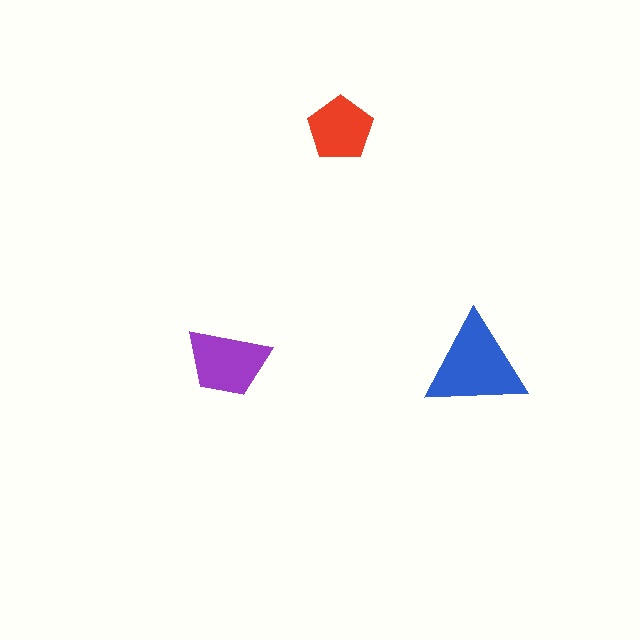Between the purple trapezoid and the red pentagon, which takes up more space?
The purple trapezoid.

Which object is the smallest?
The red pentagon.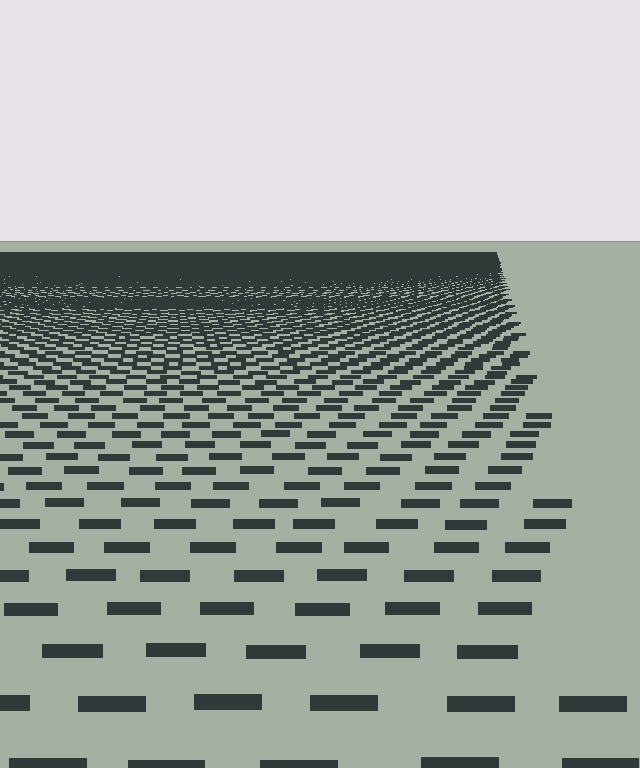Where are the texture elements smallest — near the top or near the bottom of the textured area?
Near the top.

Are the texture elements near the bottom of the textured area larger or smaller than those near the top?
Larger. Near the bottom, elements are closer to the viewer and appear at a bigger on-screen size.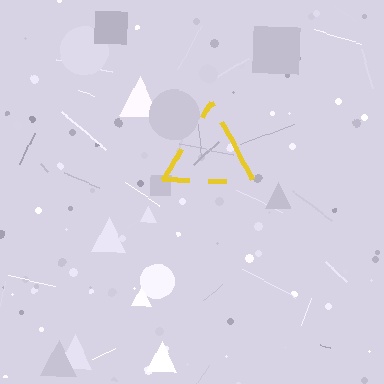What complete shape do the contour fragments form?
The contour fragments form a triangle.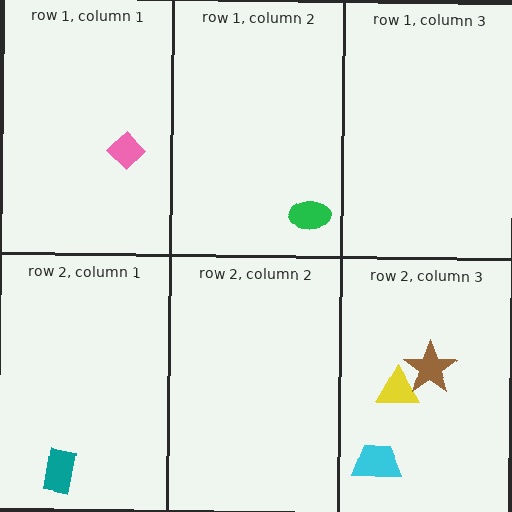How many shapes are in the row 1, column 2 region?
1.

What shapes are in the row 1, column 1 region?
The pink diamond.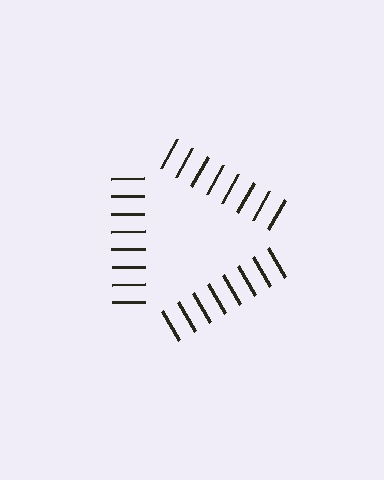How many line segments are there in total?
24 — 8 along each of the 3 edges.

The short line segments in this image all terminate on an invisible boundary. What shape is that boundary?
An illusory triangle — the line segments terminate on its edges but no continuous stroke is drawn.